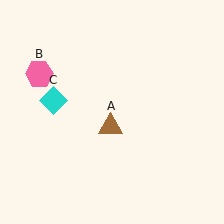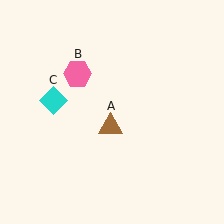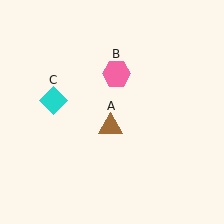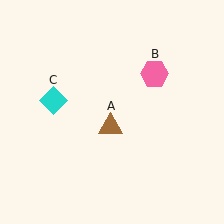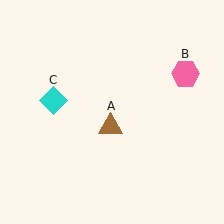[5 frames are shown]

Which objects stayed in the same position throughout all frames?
Brown triangle (object A) and cyan diamond (object C) remained stationary.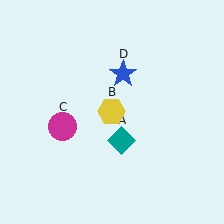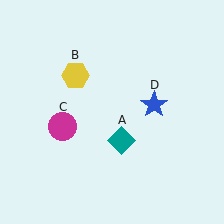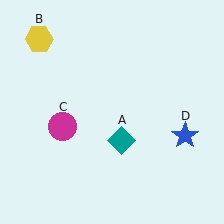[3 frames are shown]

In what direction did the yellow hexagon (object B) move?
The yellow hexagon (object B) moved up and to the left.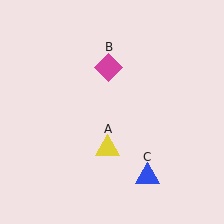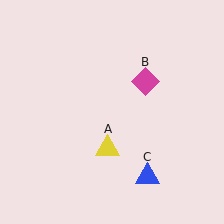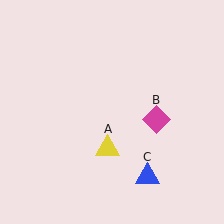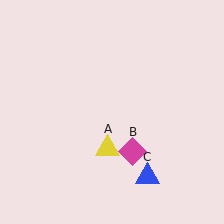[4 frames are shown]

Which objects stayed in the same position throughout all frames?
Yellow triangle (object A) and blue triangle (object C) remained stationary.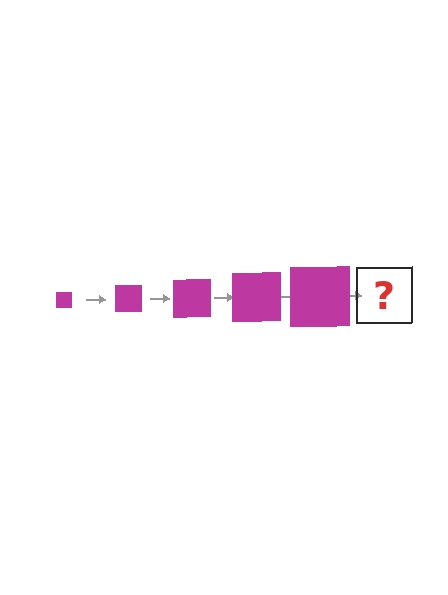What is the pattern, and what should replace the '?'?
The pattern is that the square gets progressively larger each step. The '?' should be a magenta square, larger than the previous one.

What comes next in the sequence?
The next element should be a magenta square, larger than the previous one.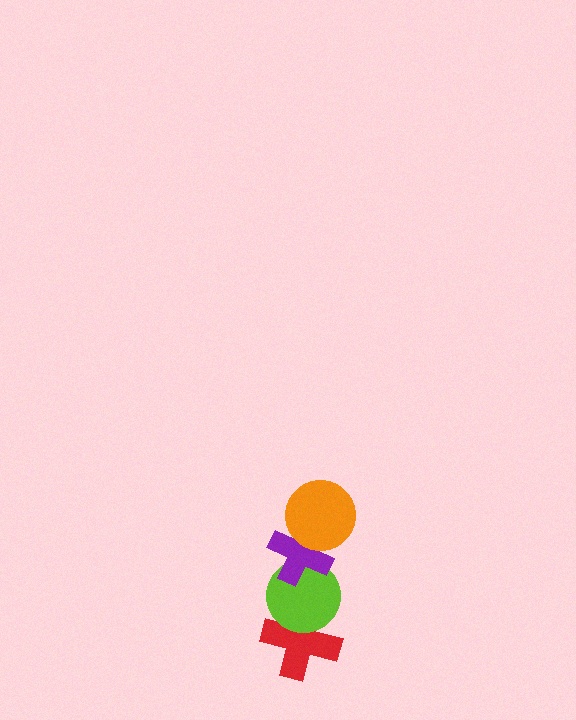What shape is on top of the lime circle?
The purple cross is on top of the lime circle.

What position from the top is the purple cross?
The purple cross is 2nd from the top.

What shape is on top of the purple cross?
The orange circle is on top of the purple cross.